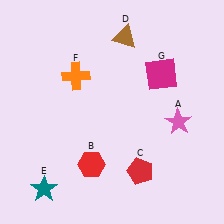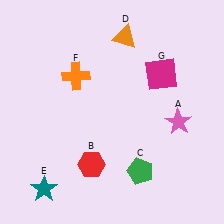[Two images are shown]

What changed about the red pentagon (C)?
In Image 1, C is red. In Image 2, it changed to green.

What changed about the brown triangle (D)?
In Image 1, D is brown. In Image 2, it changed to orange.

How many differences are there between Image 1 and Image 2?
There are 2 differences between the two images.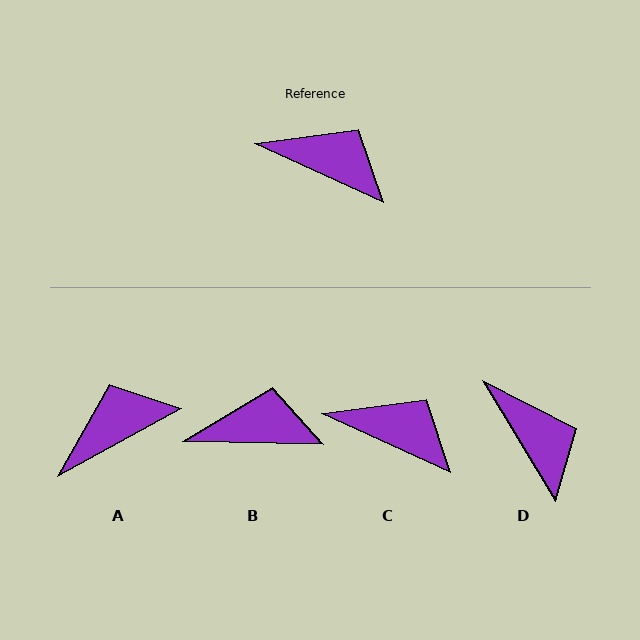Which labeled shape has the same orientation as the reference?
C.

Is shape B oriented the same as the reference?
No, it is off by about 23 degrees.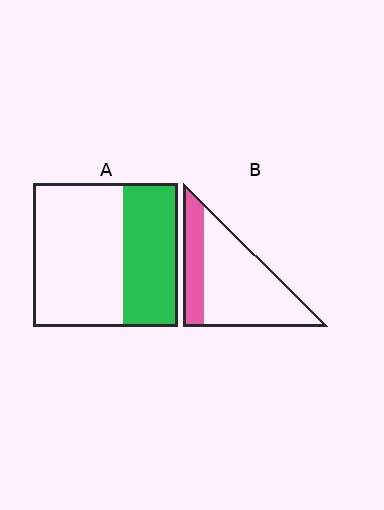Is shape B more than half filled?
No.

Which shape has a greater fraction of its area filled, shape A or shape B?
Shape A.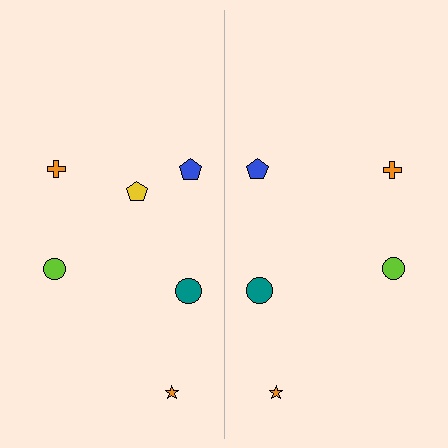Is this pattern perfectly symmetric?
No, the pattern is not perfectly symmetric. A yellow pentagon is missing from the right side.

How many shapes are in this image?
There are 11 shapes in this image.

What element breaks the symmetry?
A yellow pentagon is missing from the right side.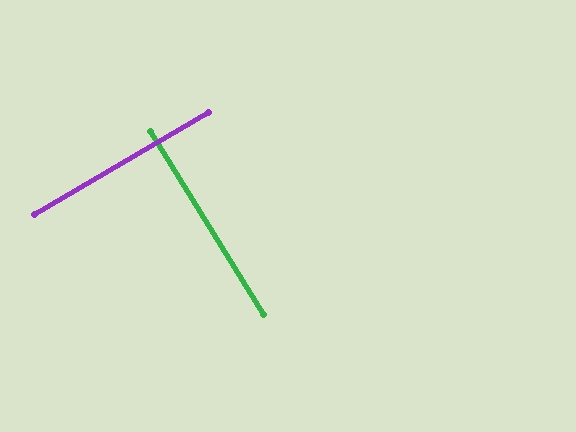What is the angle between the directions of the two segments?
Approximately 89 degrees.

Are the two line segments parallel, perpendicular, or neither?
Perpendicular — they meet at approximately 89°.